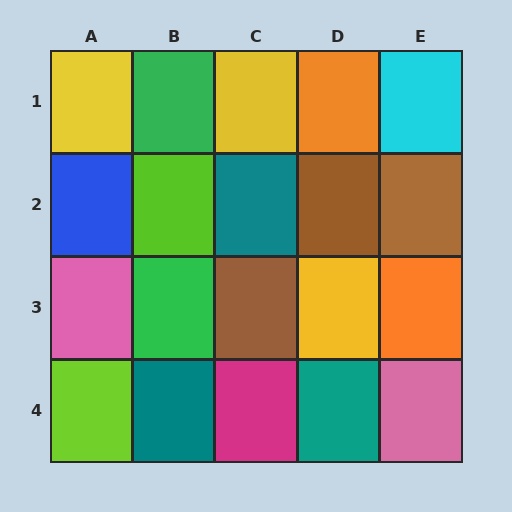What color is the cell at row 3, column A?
Pink.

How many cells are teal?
3 cells are teal.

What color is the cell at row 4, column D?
Teal.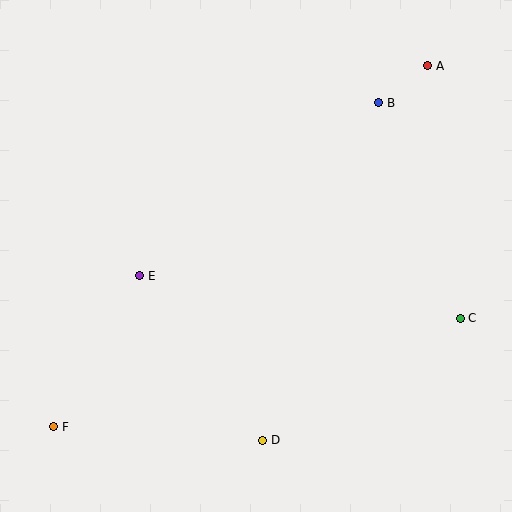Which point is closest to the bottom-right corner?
Point C is closest to the bottom-right corner.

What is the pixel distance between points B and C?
The distance between B and C is 230 pixels.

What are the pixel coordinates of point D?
Point D is at (263, 440).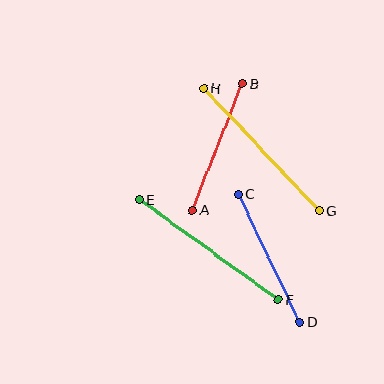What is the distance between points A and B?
The distance is approximately 136 pixels.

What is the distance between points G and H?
The distance is approximately 168 pixels.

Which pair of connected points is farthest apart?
Points E and F are farthest apart.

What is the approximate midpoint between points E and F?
The midpoint is at approximately (209, 250) pixels.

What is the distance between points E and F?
The distance is approximately 172 pixels.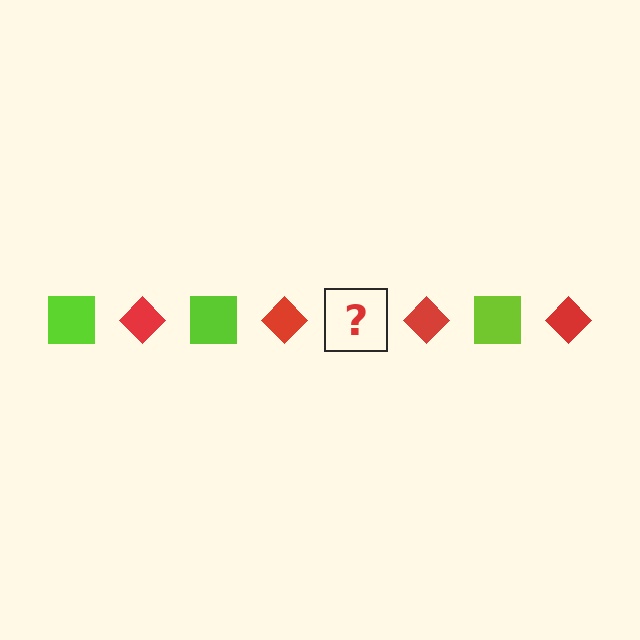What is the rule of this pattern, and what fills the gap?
The rule is that the pattern alternates between lime square and red diamond. The gap should be filled with a lime square.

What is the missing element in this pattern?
The missing element is a lime square.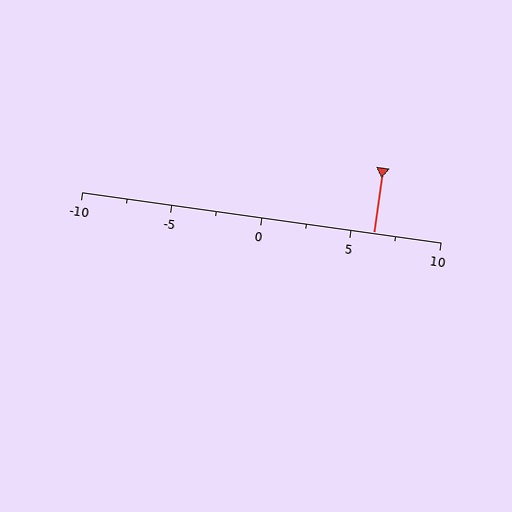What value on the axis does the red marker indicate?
The marker indicates approximately 6.2.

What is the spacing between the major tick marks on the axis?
The major ticks are spaced 5 apart.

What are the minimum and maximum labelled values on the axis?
The axis runs from -10 to 10.